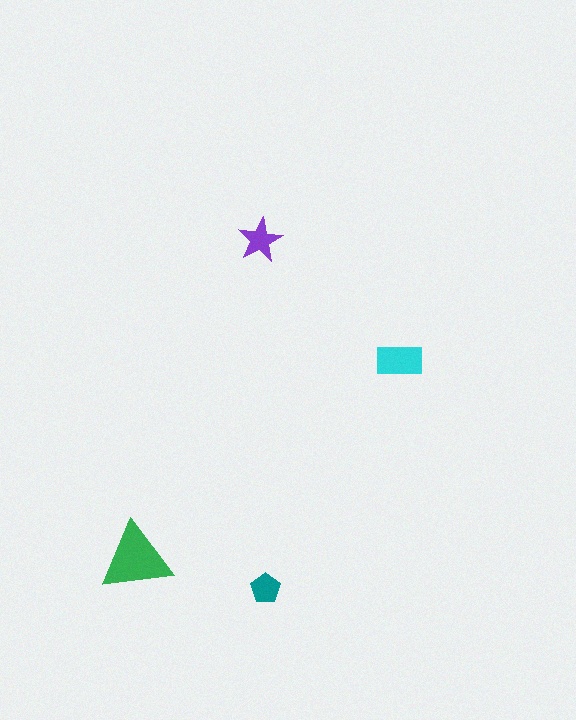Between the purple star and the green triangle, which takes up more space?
The green triangle.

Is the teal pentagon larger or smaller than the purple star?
Smaller.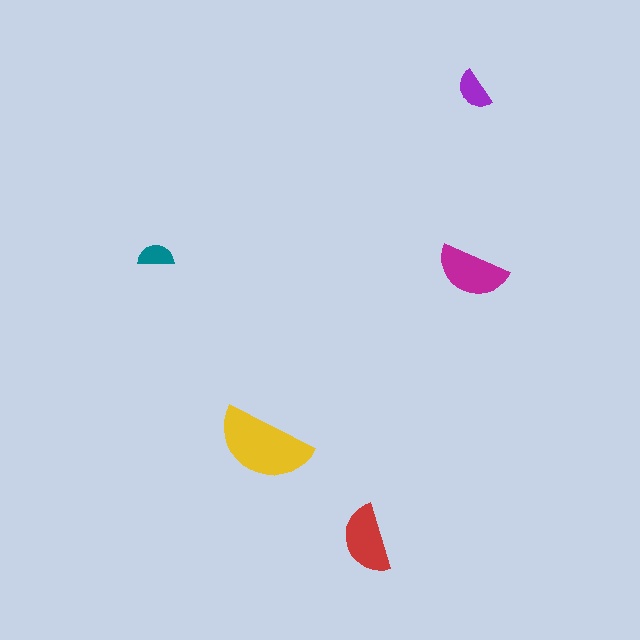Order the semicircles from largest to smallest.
the yellow one, the magenta one, the red one, the purple one, the teal one.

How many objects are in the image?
There are 5 objects in the image.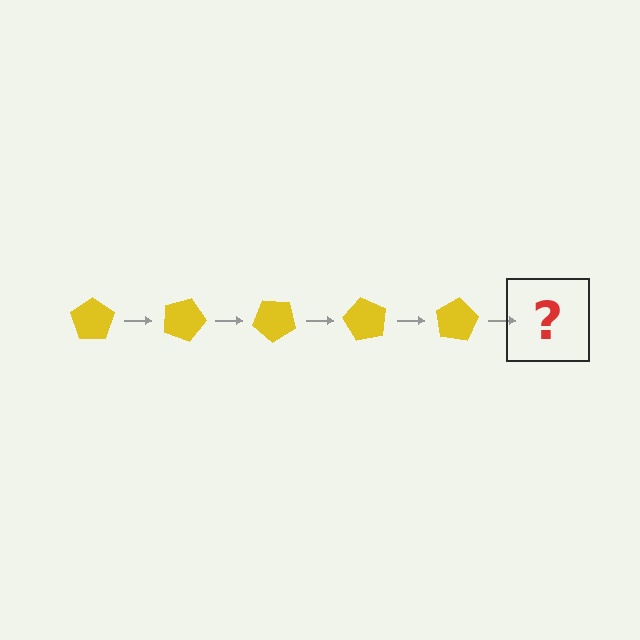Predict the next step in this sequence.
The next step is a yellow pentagon rotated 100 degrees.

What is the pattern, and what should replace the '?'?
The pattern is that the pentagon rotates 20 degrees each step. The '?' should be a yellow pentagon rotated 100 degrees.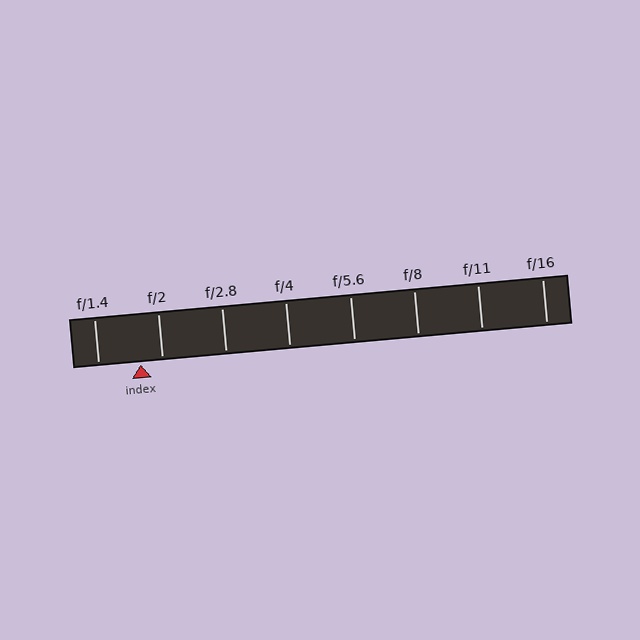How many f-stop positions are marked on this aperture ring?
There are 8 f-stop positions marked.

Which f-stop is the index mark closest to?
The index mark is closest to f/2.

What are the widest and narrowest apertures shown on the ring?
The widest aperture shown is f/1.4 and the narrowest is f/16.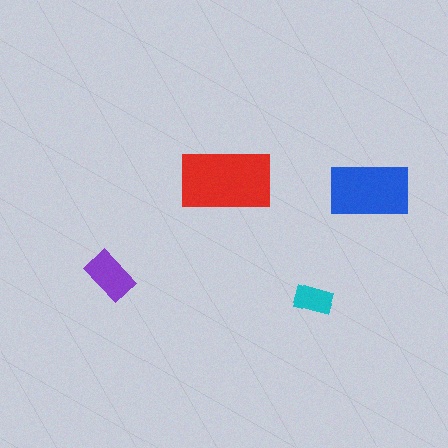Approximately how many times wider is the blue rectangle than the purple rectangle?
About 1.5 times wider.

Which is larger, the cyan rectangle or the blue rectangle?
The blue one.